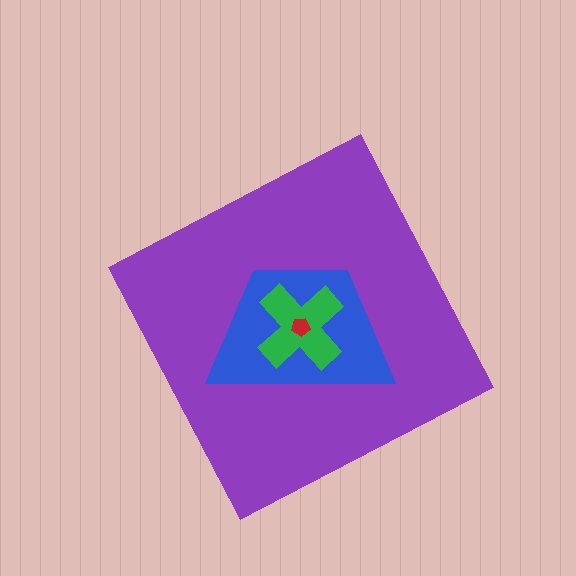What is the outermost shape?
The purple diamond.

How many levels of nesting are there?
4.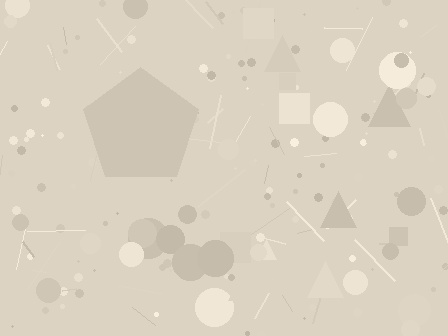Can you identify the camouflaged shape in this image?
The camouflaged shape is a pentagon.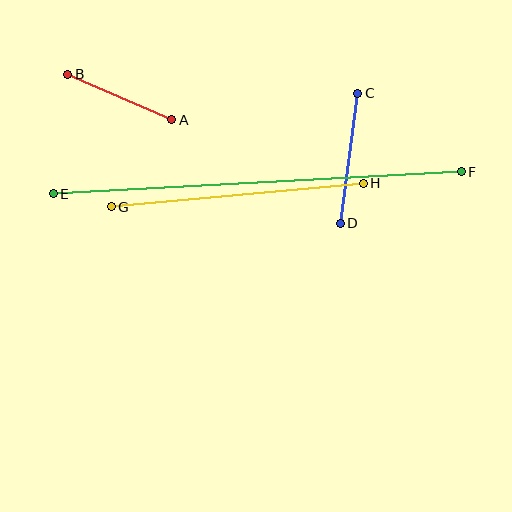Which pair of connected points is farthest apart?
Points E and F are farthest apart.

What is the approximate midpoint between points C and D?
The midpoint is at approximately (349, 158) pixels.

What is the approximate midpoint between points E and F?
The midpoint is at approximately (257, 183) pixels.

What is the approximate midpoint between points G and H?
The midpoint is at approximately (237, 195) pixels.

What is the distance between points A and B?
The distance is approximately 113 pixels.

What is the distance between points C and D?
The distance is approximately 131 pixels.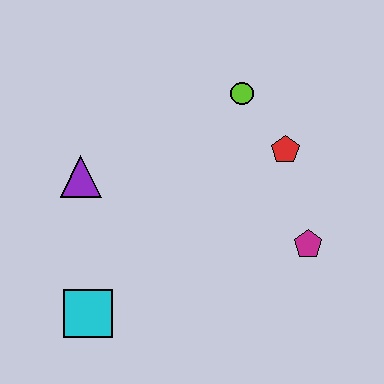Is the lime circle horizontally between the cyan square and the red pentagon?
Yes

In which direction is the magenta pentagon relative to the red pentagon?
The magenta pentagon is below the red pentagon.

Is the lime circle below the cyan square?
No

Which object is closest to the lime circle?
The red pentagon is closest to the lime circle.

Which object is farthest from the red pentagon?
The cyan square is farthest from the red pentagon.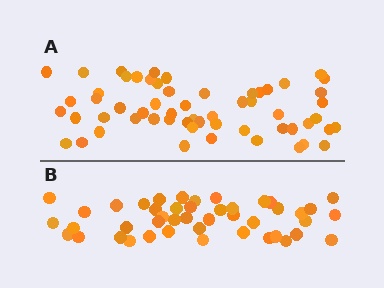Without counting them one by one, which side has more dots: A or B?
Region A (the top region) has more dots.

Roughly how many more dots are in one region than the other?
Region A has approximately 15 more dots than region B.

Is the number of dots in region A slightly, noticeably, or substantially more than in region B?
Region A has noticeably more, but not dramatically so. The ratio is roughly 1.3 to 1.